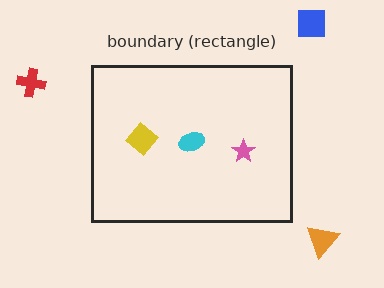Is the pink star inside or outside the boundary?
Inside.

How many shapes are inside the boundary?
3 inside, 3 outside.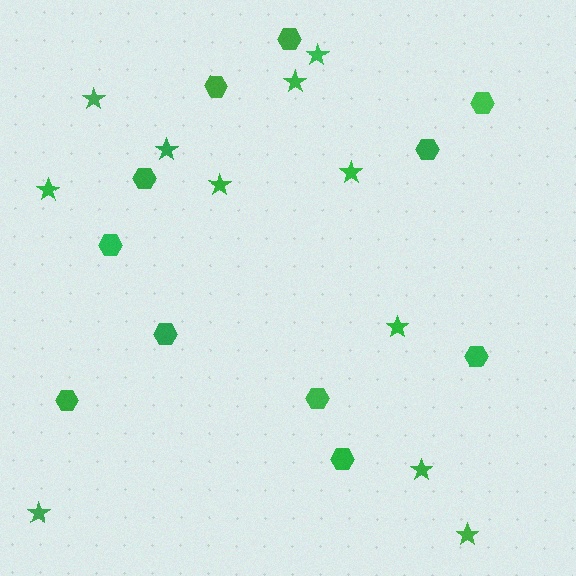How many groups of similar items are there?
There are 2 groups: one group of hexagons (11) and one group of stars (11).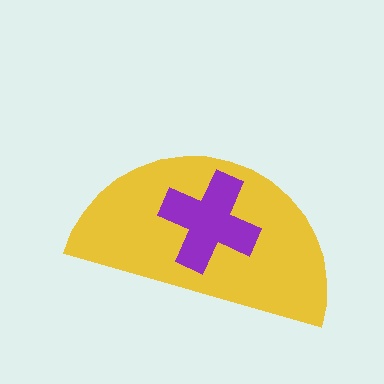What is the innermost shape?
The purple cross.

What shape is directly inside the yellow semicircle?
The purple cross.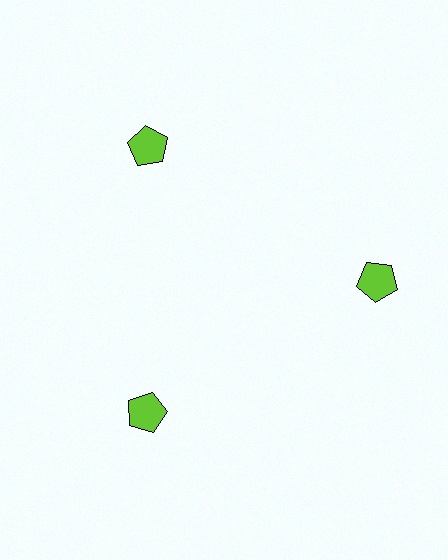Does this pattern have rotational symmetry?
Yes, this pattern has 3-fold rotational symmetry. It looks the same after rotating 120 degrees around the center.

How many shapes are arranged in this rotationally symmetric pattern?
There are 3 shapes, arranged in 3 groups of 1.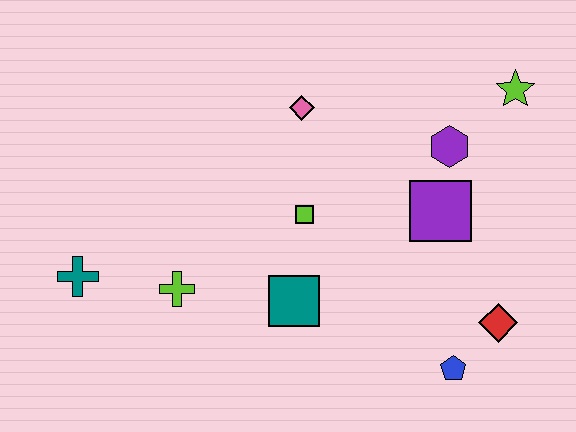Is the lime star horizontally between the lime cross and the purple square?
No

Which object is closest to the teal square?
The lime square is closest to the teal square.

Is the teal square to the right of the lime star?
No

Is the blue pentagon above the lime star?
No